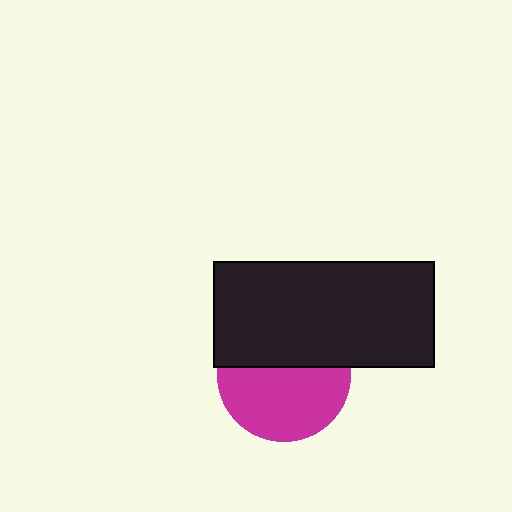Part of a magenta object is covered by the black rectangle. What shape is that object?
It is a circle.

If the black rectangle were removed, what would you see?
You would see the complete magenta circle.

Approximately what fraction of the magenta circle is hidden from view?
Roughly 43% of the magenta circle is hidden behind the black rectangle.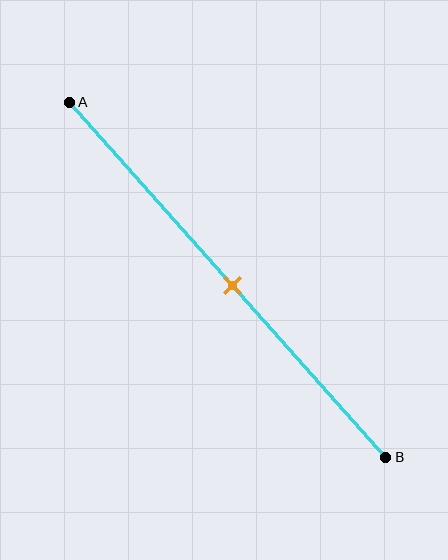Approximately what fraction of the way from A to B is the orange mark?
The orange mark is approximately 50% of the way from A to B.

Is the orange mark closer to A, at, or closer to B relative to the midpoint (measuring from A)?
The orange mark is approximately at the midpoint of segment AB.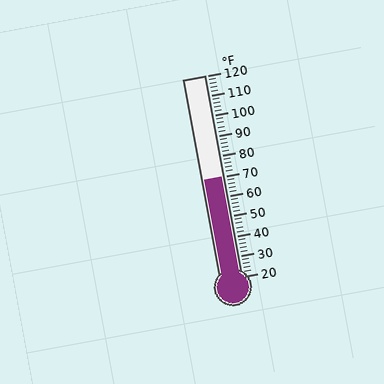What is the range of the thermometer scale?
The thermometer scale ranges from 20°F to 120°F.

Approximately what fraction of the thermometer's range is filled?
The thermometer is filled to approximately 50% of its range.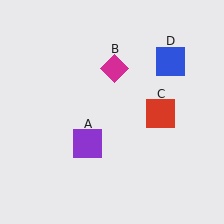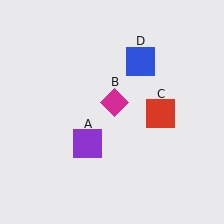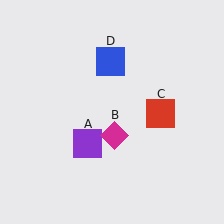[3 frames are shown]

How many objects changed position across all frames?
2 objects changed position: magenta diamond (object B), blue square (object D).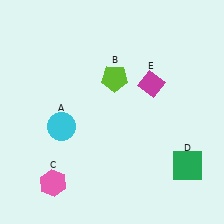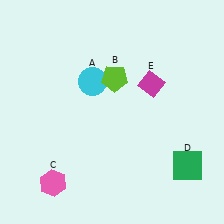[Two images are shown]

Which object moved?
The cyan circle (A) moved up.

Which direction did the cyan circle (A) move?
The cyan circle (A) moved up.